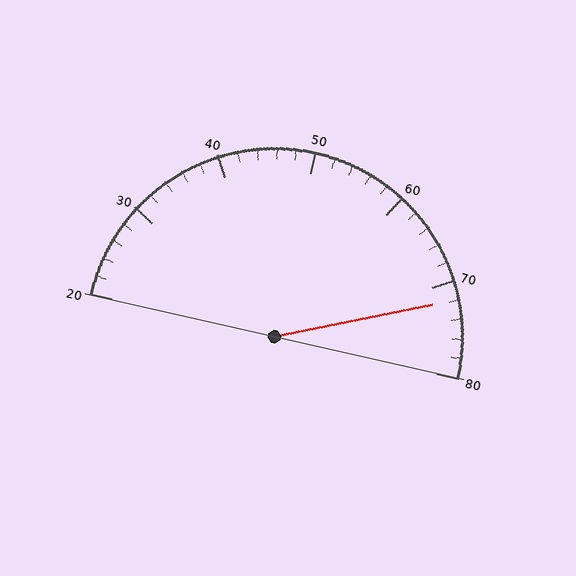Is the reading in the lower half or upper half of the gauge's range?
The reading is in the upper half of the range (20 to 80).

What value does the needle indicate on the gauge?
The needle indicates approximately 72.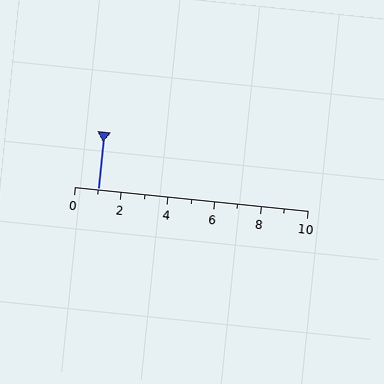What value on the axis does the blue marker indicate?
The marker indicates approximately 1.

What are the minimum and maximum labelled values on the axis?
The axis runs from 0 to 10.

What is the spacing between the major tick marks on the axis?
The major ticks are spaced 2 apart.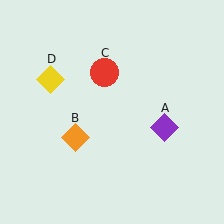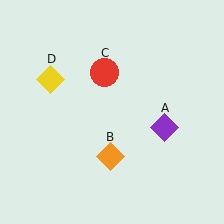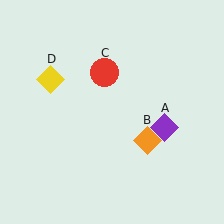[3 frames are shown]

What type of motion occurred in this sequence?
The orange diamond (object B) rotated counterclockwise around the center of the scene.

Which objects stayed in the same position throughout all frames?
Purple diamond (object A) and red circle (object C) and yellow diamond (object D) remained stationary.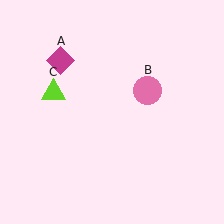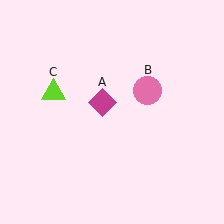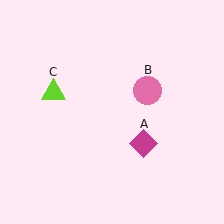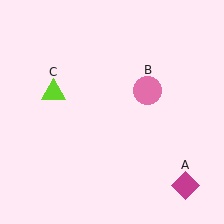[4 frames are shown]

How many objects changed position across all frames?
1 object changed position: magenta diamond (object A).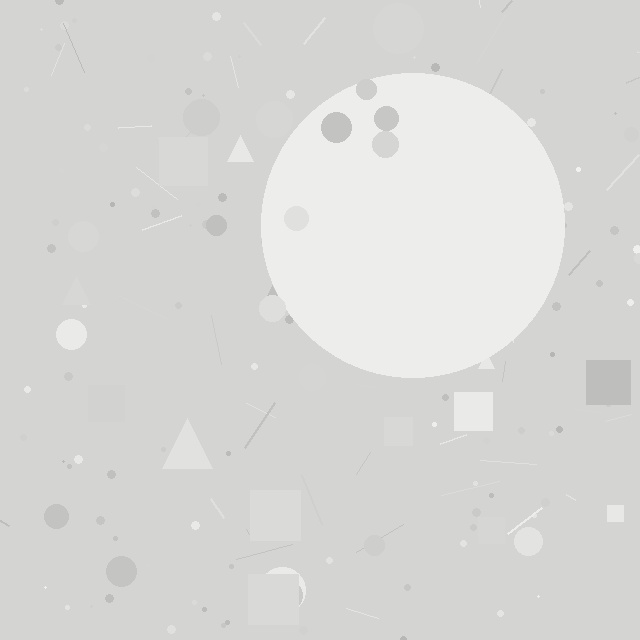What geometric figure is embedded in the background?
A circle is embedded in the background.